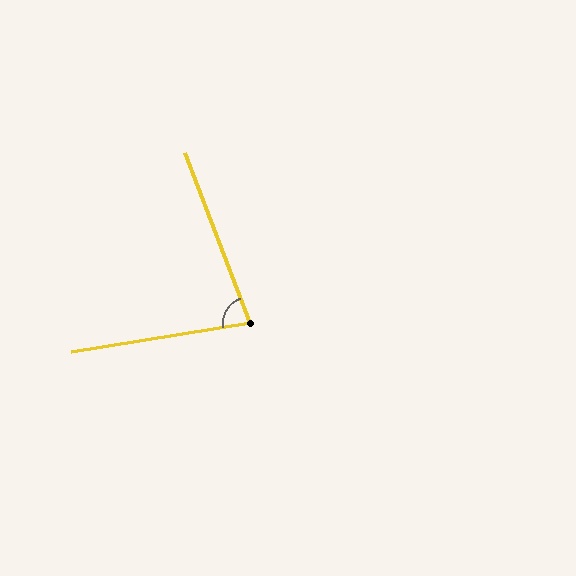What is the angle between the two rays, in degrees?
Approximately 78 degrees.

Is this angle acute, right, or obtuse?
It is acute.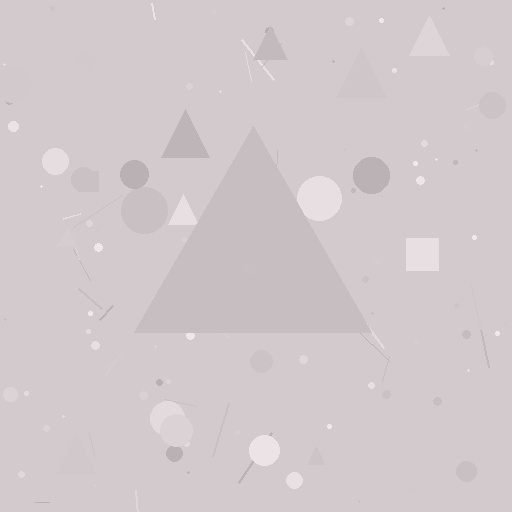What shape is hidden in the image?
A triangle is hidden in the image.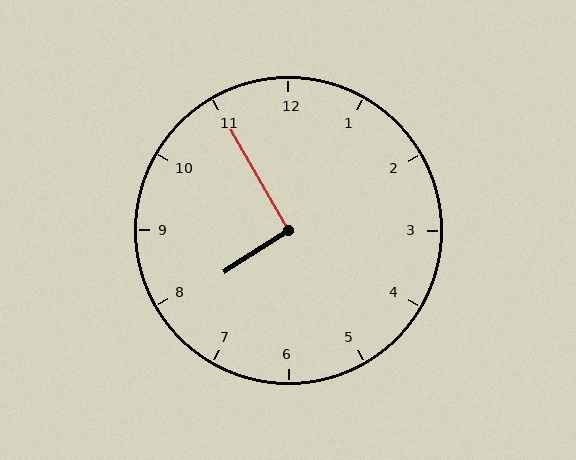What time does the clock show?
7:55.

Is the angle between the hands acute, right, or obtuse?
It is right.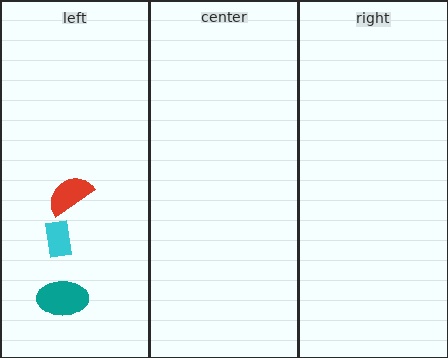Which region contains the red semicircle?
The left region.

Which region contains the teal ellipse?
The left region.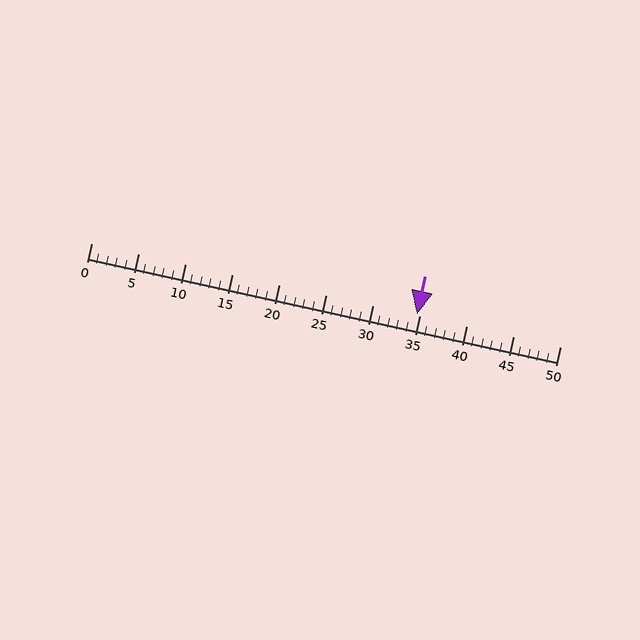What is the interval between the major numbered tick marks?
The major tick marks are spaced 5 units apart.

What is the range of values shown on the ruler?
The ruler shows values from 0 to 50.